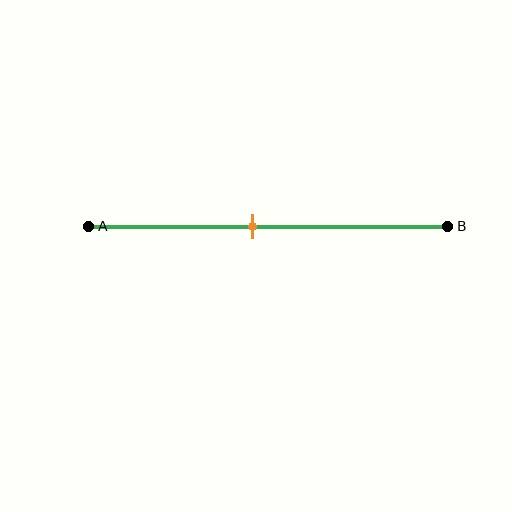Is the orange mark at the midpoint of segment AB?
No, the mark is at about 45% from A, not at the 50% midpoint.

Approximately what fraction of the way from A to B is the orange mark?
The orange mark is approximately 45% of the way from A to B.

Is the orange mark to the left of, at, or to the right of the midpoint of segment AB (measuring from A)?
The orange mark is to the left of the midpoint of segment AB.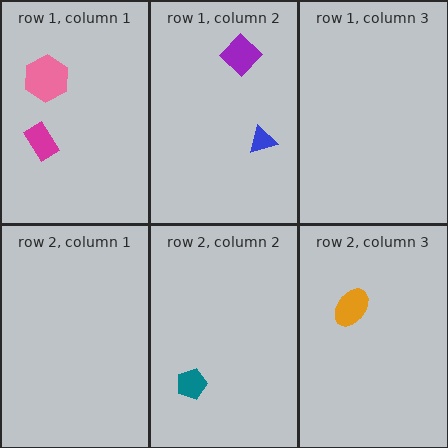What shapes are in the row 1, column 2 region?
The blue triangle, the purple diamond.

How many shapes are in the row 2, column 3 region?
1.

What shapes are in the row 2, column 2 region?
The teal pentagon.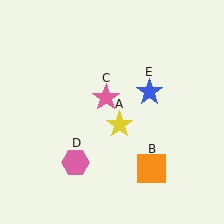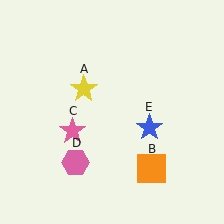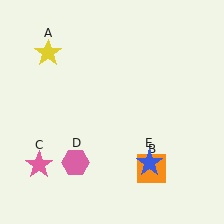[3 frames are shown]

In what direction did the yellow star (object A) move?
The yellow star (object A) moved up and to the left.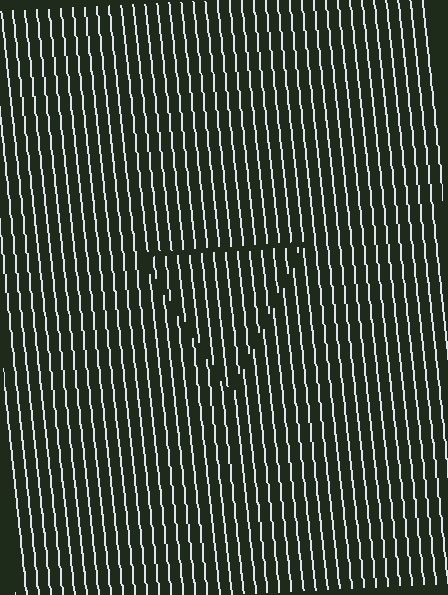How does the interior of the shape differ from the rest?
The interior of the shape contains the same grating, shifted by half a period — the contour is defined by the phase discontinuity where line-ends from the inner and outer gratings abut.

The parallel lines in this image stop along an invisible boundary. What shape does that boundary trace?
An illusory triangle. The interior of the shape contains the same grating, shifted by half a period — the contour is defined by the phase discontinuity where line-ends from the inner and outer gratings abut.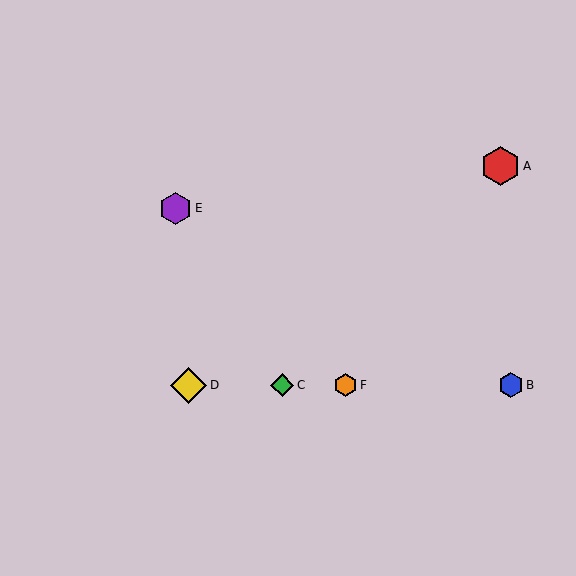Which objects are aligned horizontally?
Objects B, C, D, F are aligned horizontally.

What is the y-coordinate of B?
Object B is at y≈385.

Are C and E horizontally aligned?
No, C is at y≈385 and E is at y≈208.